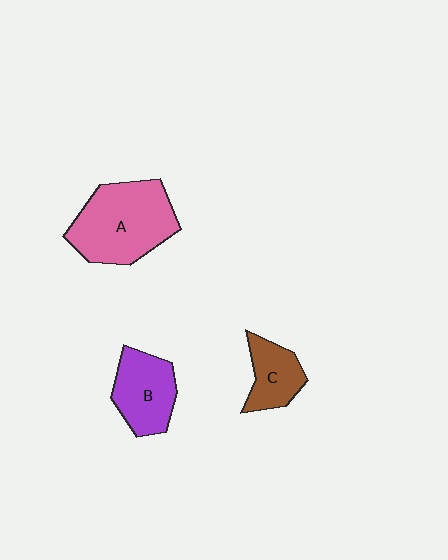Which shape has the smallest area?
Shape C (brown).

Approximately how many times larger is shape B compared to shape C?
Approximately 1.3 times.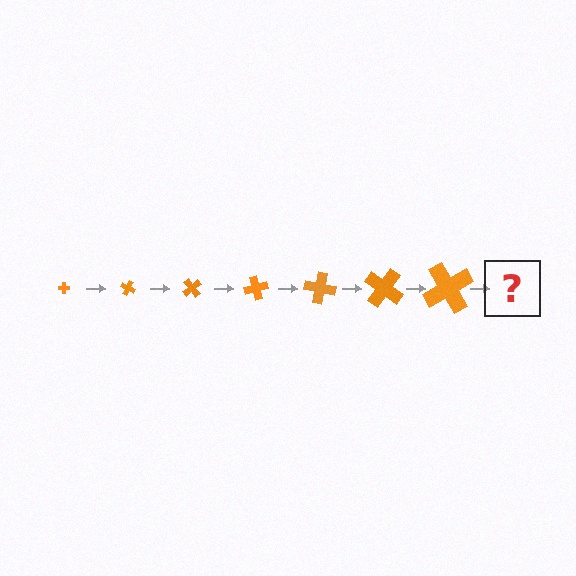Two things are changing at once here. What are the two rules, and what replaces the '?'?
The two rules are that the cross grows larger each step and it rotates 25 degrees each step. The '?' should be a cross, larger than the previous one and rotated 175 degrees from the start.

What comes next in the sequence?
The next element should be a cross, larger than the previous one and rotated 175 degrees from the start.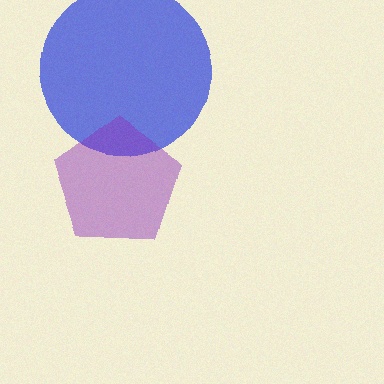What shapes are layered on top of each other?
The layered shapes are: a blue circle, a purple pentagon.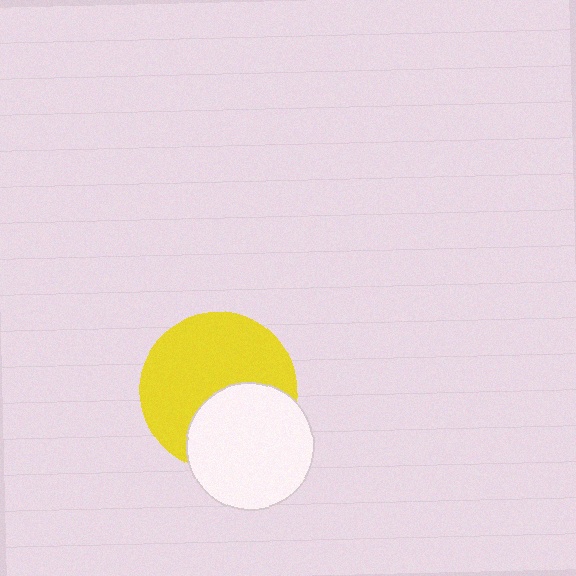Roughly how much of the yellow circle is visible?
About half of it is visible (roughly 63%).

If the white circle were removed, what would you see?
You would see the complete yellow circle.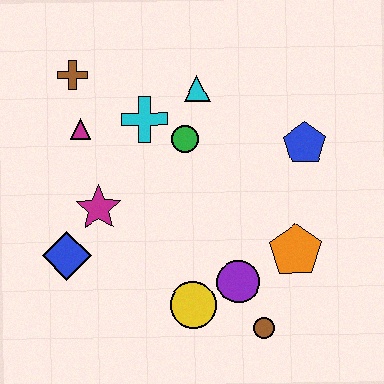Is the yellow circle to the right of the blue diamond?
Yes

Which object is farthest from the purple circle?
The brown cross is farthest from the purple circle.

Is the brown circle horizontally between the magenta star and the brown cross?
No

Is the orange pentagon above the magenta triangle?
No